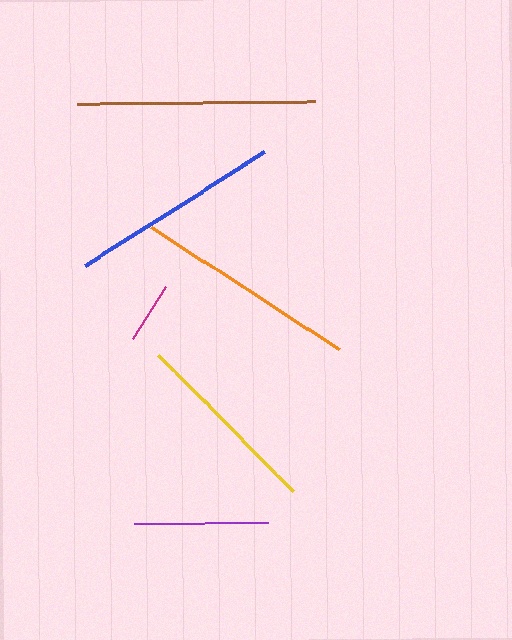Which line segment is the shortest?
The magenta line is the shortest at approximately 62 pixels.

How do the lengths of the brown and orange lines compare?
The brown and orange lines are approximately the same length.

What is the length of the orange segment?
The orange segment is approximately 225 pixels long.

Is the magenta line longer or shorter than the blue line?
The blue line is longer than the magenta line.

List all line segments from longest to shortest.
From longest to shortest: brown, orange, blue, yellow, purple, magenta.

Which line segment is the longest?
The brown line is the longest at approximately 238 pixels.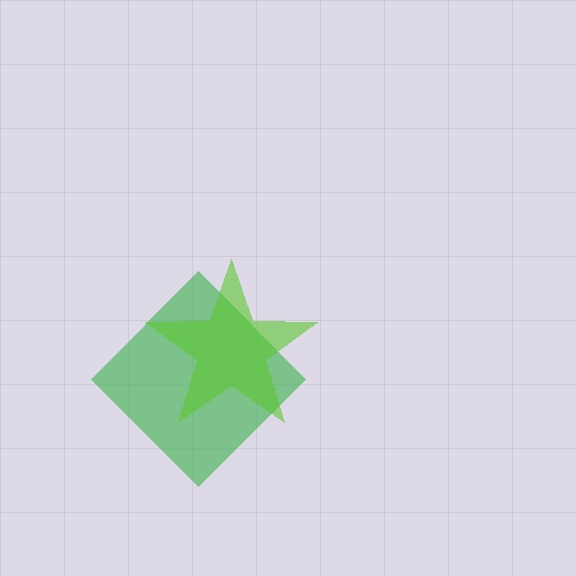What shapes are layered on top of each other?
The layered shapes are: a green diamond, a lime star.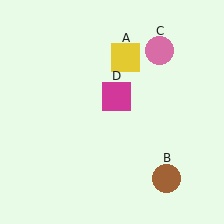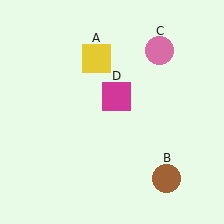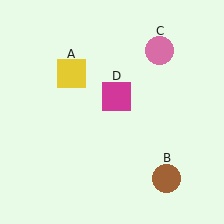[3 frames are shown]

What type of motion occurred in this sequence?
The yellow square (object A) rotated counterclockwise around the center of the scene.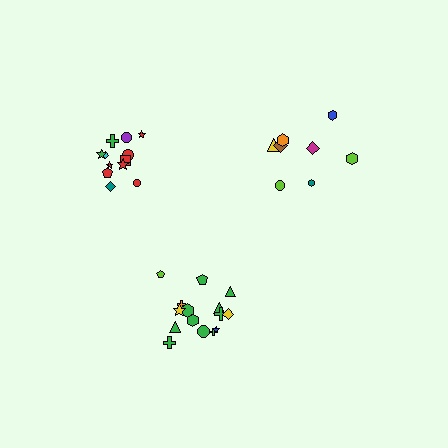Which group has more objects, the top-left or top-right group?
The top-left group.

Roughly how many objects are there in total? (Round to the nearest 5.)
Roughly 35 objects in total.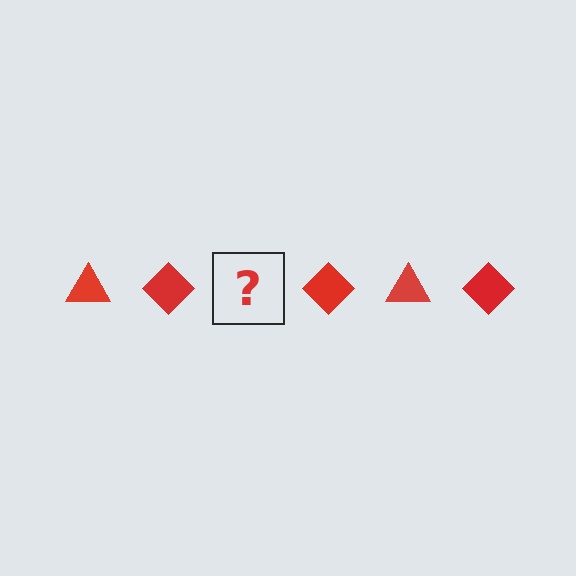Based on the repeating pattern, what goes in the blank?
The blank should be a red triangle.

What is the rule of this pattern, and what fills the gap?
The rule is that the pattern cycles through triangle, diamond shapes in red. The gap should be filled with a red triangle.